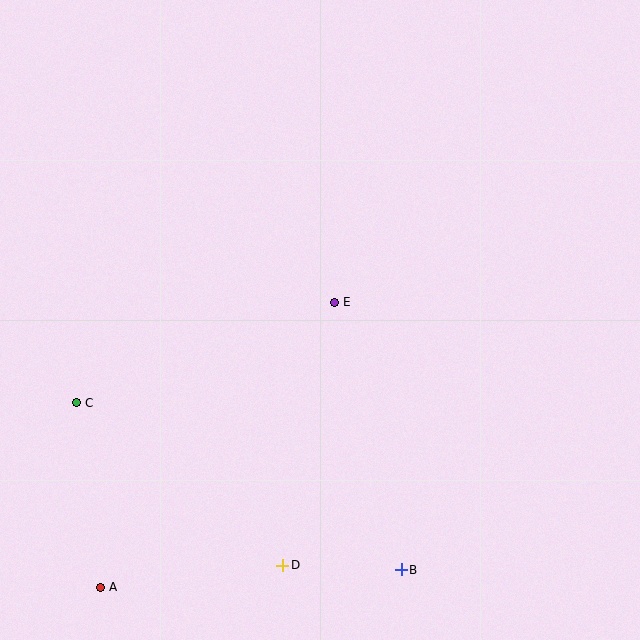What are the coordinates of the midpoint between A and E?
The midpoint between A and E is at (218, 445).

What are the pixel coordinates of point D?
Point D is at (283, 565).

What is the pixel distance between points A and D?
The distance between A and D is 183 pixels.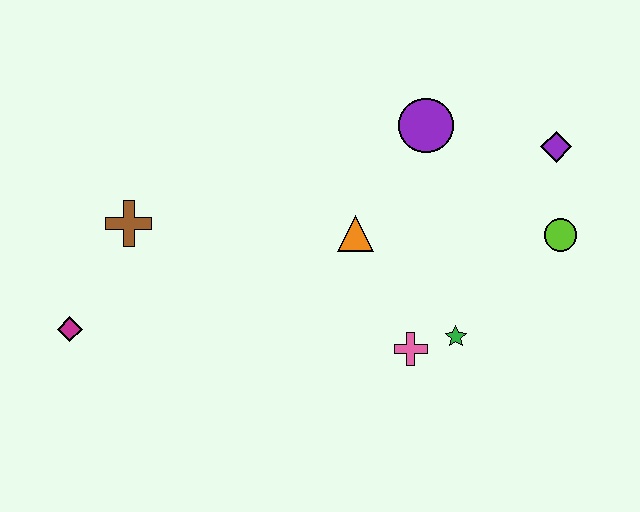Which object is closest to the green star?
The pink cross is closest to the green star.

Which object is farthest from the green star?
The magenta diamond is farthest from the green star.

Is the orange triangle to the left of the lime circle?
Yes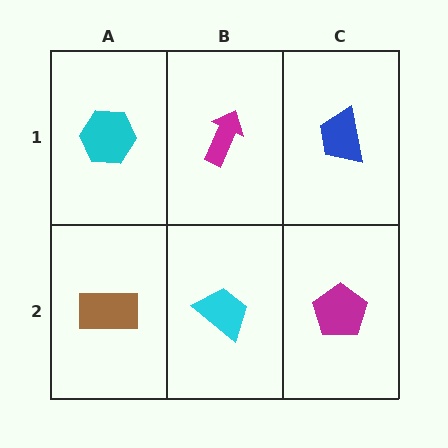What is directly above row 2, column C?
A blue trapezoid.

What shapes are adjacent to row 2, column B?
A magenta arrow (row 1, column B), a brown rectangle (row 2, column A), a magenta pentagon (row 2, column C).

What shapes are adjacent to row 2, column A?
A cyan hexagon (row 1, column A), a cyan trapezoid (row 2, column B).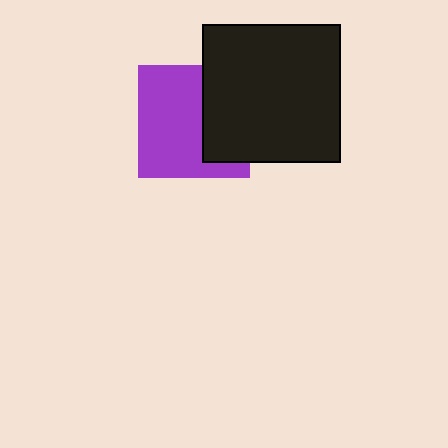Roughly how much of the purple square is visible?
About half of it is visible (roughly 62%).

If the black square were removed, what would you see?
You would see the complete purple square.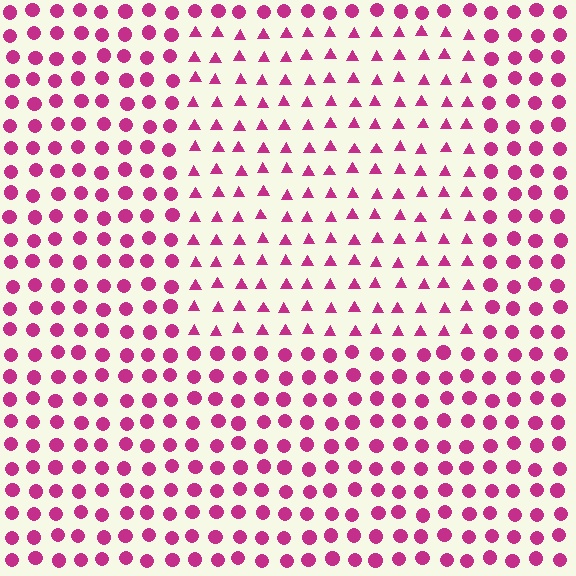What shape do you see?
I see a rectangle.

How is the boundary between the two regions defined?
The boundary is defined by a change in element shape: triangles inside vs. circles outside. All elements share the same color and spacing.